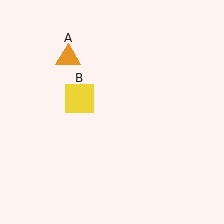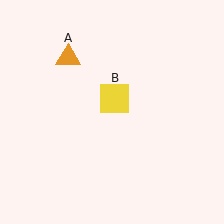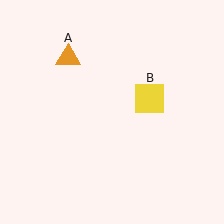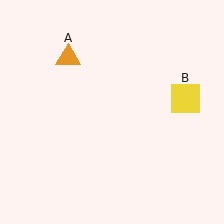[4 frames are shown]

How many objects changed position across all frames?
1 object changed position: yellow square (object B).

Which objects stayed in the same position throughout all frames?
Orange triangle (object A) remained stationary.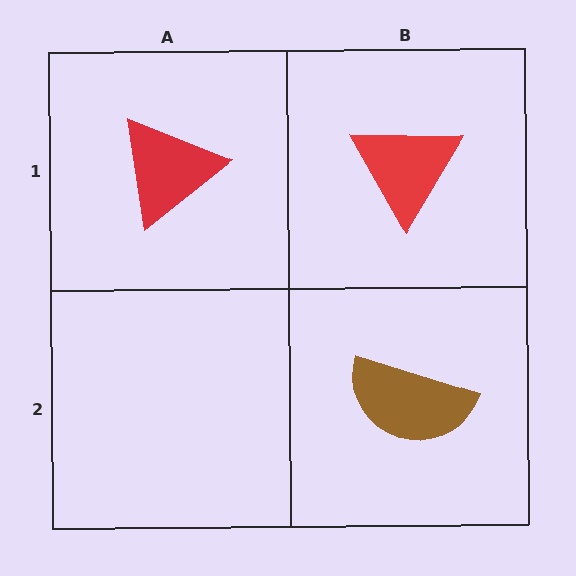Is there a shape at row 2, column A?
No, that cell is empty.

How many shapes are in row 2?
1 shape.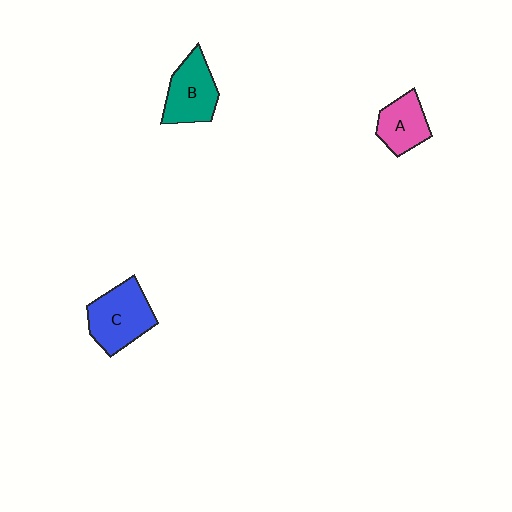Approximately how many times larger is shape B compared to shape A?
Approximately 1.3 times.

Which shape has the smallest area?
Shape A (pink).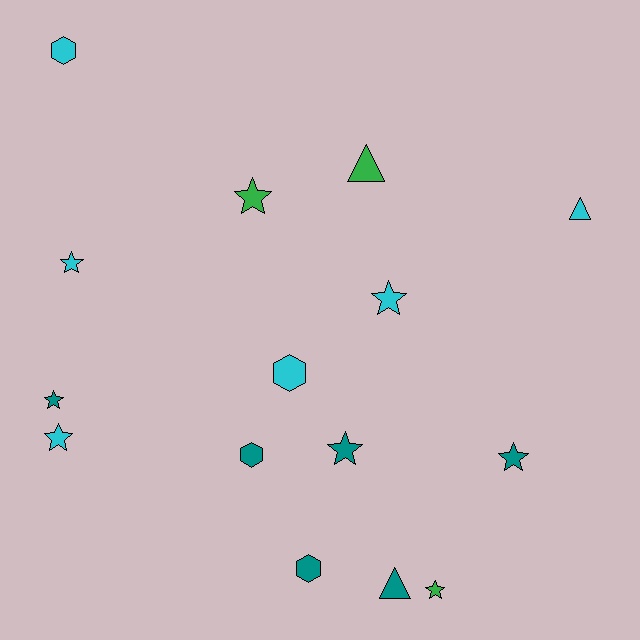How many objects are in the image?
There are 15 objects.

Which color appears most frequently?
Cyan, with 6 objects.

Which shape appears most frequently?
Star, with 8 objects.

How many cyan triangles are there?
There is 1 cyan triangle.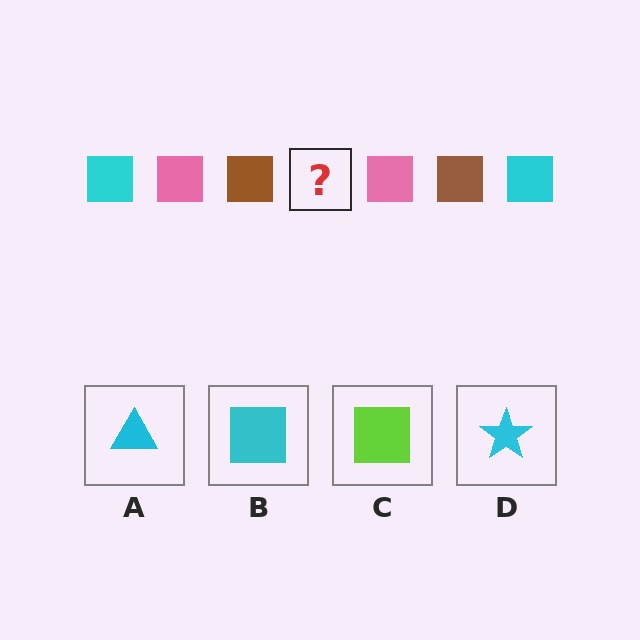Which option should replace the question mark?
Option B.